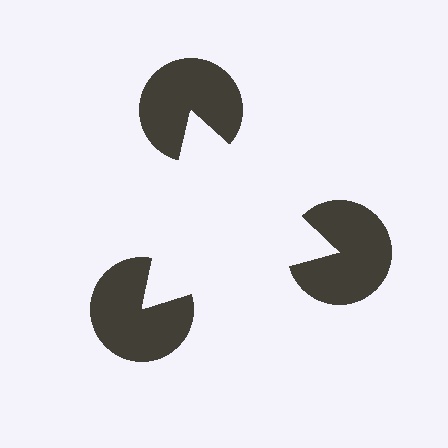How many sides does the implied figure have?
3 sides.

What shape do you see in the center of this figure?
An illusory triangle — its edges are inferred from the aligned wedge cuts in the pac-man discs, not physically drawn.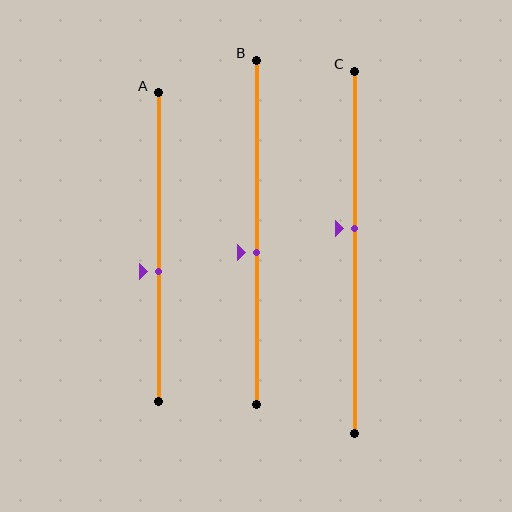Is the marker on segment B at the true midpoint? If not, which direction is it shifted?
No, the marker on segment B is shifted downward by about 6% of the segment length.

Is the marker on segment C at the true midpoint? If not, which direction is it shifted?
No, the marker on segment C is shifted upward by about 7% of the segment length.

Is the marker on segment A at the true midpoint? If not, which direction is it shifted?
No, the marker on segment A is shifted downward by about 8% of the segment length.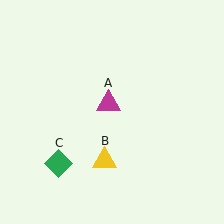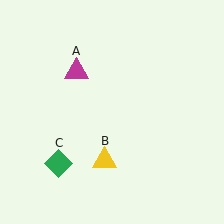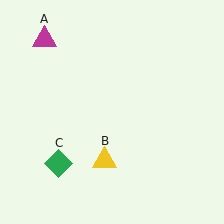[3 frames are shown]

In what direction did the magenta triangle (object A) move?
The magenta triangle (object A) moved up and to the left.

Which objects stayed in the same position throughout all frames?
Yellow triangle (object B) and green diamond (object C) remained stationary.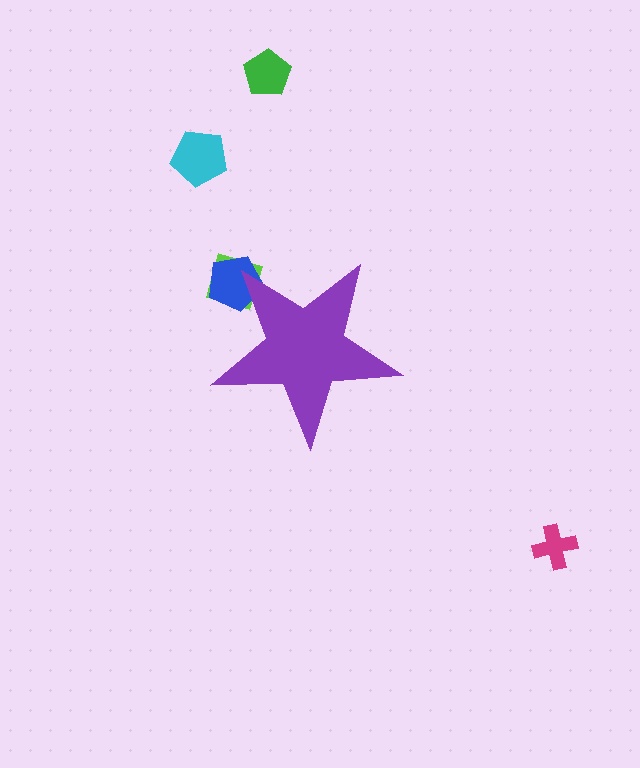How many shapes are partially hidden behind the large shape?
2 shapes are partially hidden.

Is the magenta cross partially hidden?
No, the magenta cross is fully visible.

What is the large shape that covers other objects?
A purple star.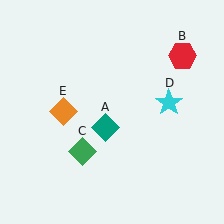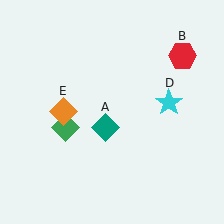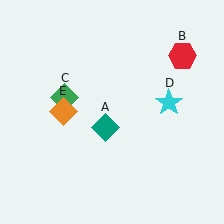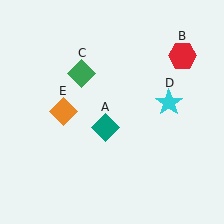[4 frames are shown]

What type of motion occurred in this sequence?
The green diamond (object C) rotated clockwise around the center of the scene.